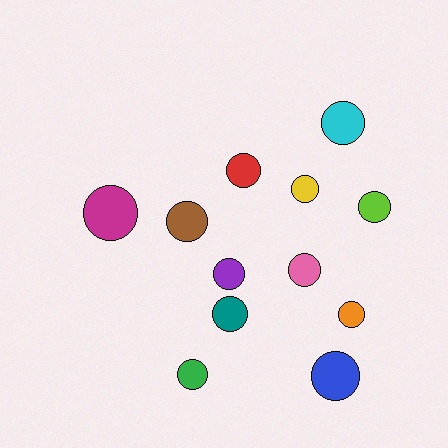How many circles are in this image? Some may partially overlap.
There are 12 circles.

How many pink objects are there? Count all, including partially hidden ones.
There is 1 pink object.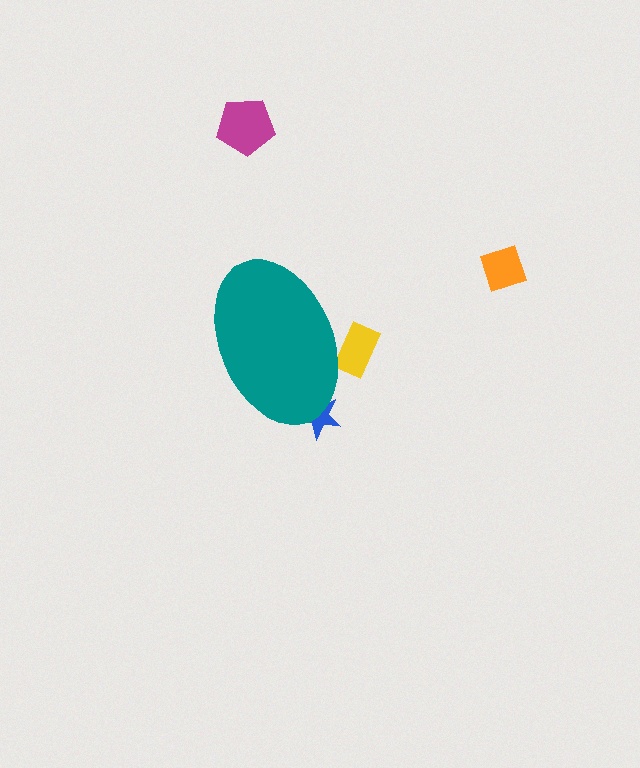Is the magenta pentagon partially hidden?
No, the magenta pentagon is fully visible.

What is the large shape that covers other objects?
A teal ellipse.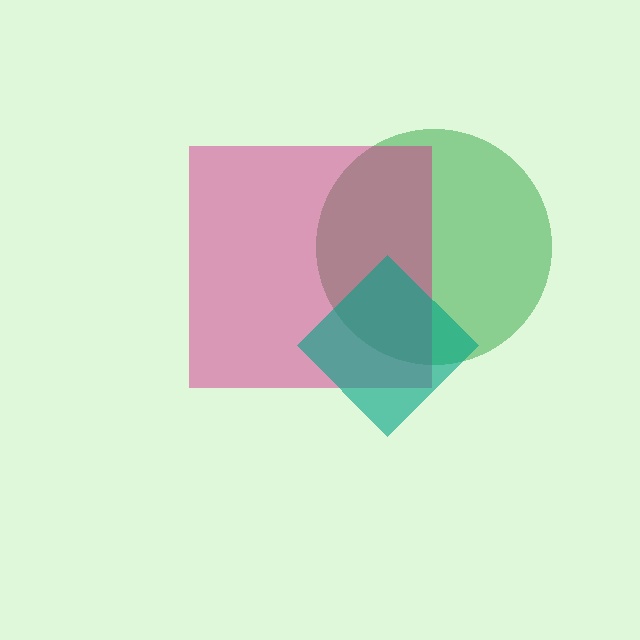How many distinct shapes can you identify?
There are 3 distinct shapes: a green circle, a magenta square, a teal diamond.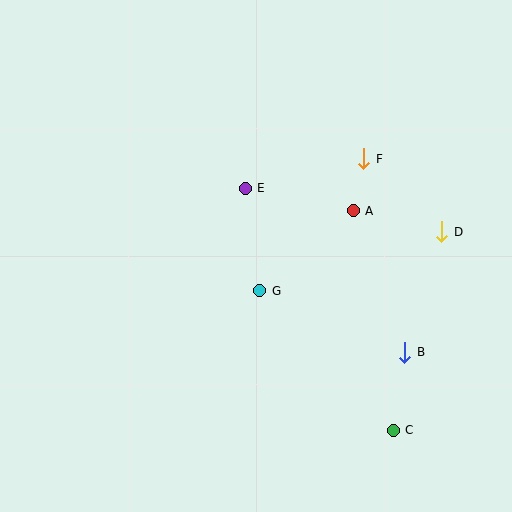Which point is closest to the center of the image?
Point G at (260, 291) is closest to the center.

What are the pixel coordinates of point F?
Point F is at (364, 159).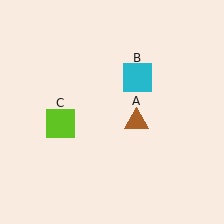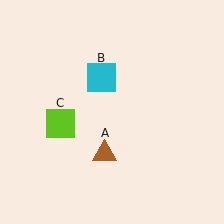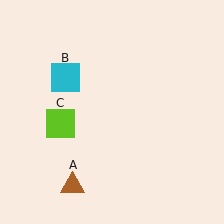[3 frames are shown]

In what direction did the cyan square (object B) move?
The cyan square (object B) moved left.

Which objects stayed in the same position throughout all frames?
Lime square (object C) remained stationary.